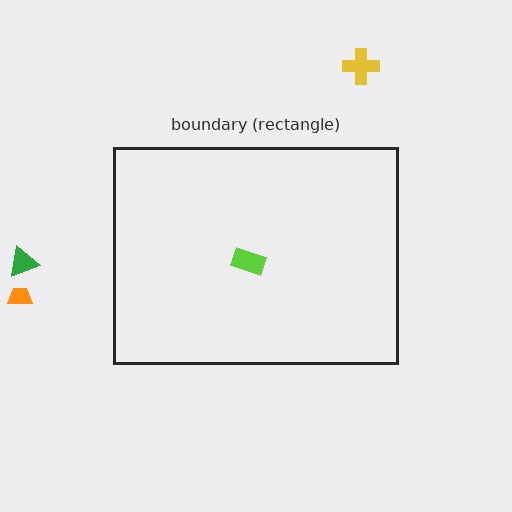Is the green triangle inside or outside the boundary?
Outside.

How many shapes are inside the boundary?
1 inside, 3 outside.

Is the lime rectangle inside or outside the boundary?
Inside.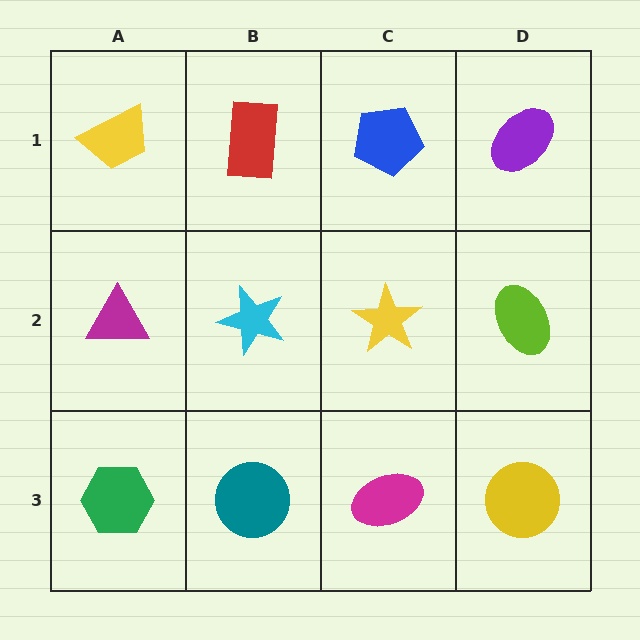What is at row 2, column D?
A lime ellipse.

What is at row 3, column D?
A yellow circle.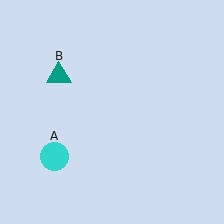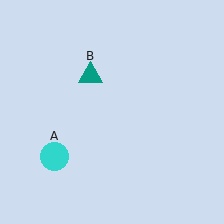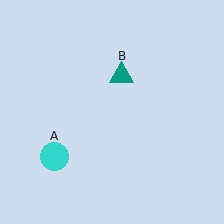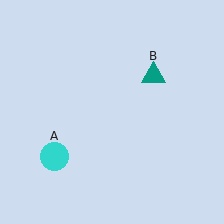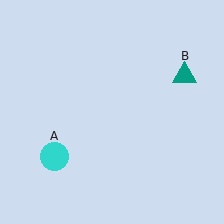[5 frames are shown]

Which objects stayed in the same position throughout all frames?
Cyan circle (object A) remained stationary.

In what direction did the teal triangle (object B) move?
The teal triangle (object B) moved right.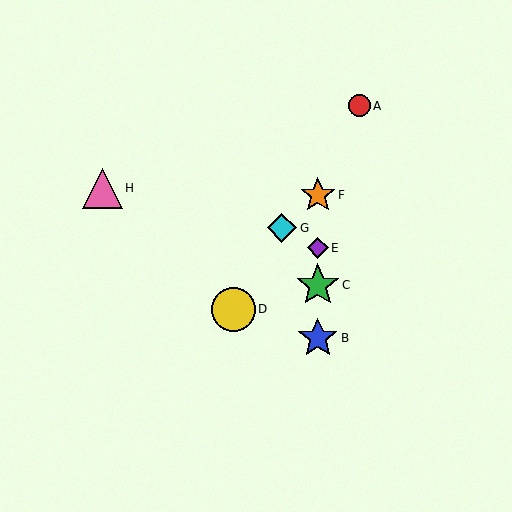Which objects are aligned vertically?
Objects B, C, E, F are aligned vertically.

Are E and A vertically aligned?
No, E is at x≈318 and A is at x≈359.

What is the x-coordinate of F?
Object F is at x≈318.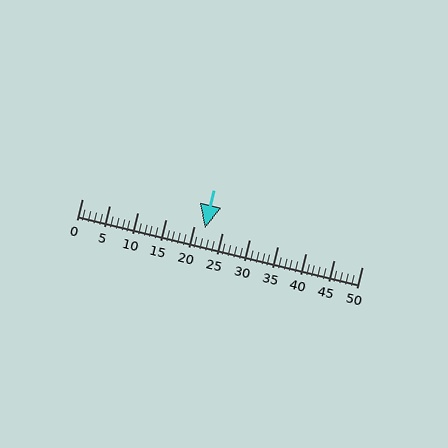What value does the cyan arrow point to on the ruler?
The cyan arrow points to approximately 22.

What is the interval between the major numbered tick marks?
The major tick marks are spaced 5 units apart.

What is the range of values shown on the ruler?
The ruler shows values from 0 to 50.